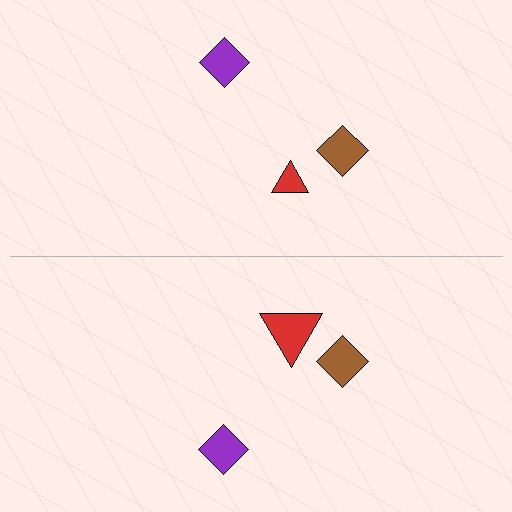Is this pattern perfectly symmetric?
No, the pattern is not perfectly symmetric. The red triangle on the bottom side has a different size than its mirror counterpart.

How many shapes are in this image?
There are 6 shapes in this image.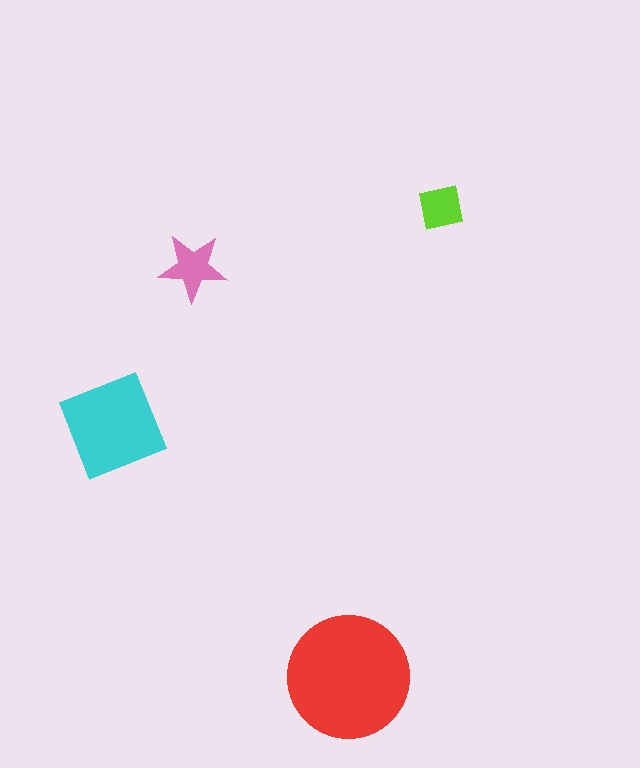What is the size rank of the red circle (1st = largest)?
1st.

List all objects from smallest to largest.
The lime square, the pink star, the cyan square, the red circle.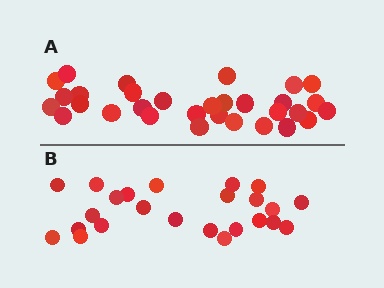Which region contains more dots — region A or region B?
Region A (the top region) has more dots.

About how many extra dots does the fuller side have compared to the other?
Region A has roughly 8 or so more dots than region B.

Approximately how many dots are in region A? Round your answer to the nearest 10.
About 30 dots. (The exact count is 31, which rounds to 30.)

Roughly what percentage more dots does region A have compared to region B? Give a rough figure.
About 30% more.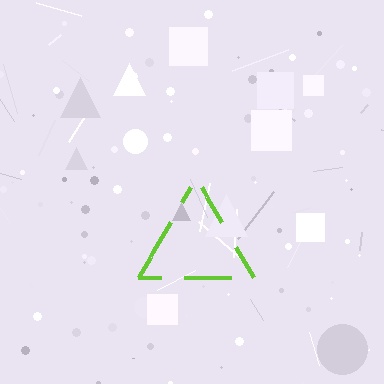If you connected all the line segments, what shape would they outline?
They would outline a triangle.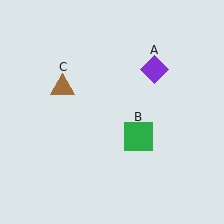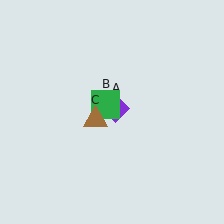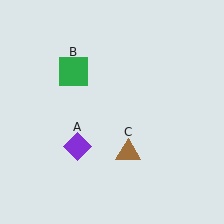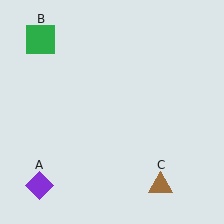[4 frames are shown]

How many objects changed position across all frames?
3 objects changed position: purple diamond (object A), green square (object B), brown triangle (object C).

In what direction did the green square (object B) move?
The green square (object B) moved up and to the left.